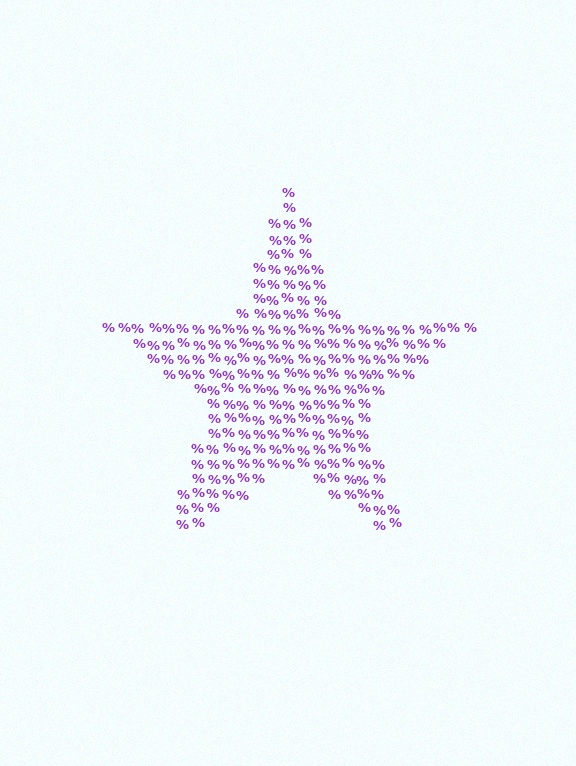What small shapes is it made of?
It is made of small percent signs.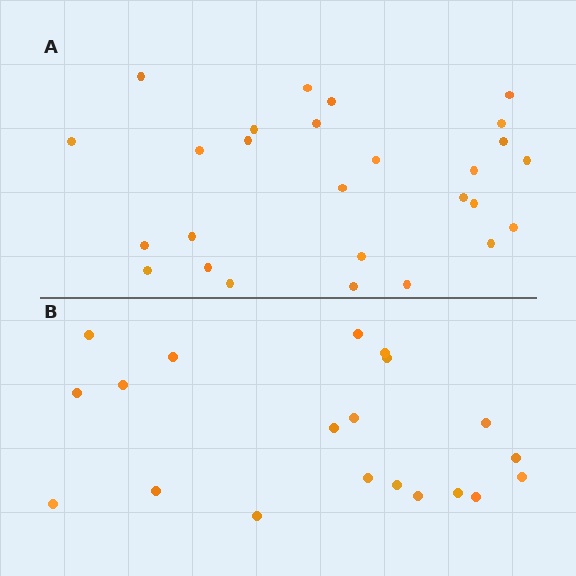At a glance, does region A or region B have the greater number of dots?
Region A (the top region) has more dots.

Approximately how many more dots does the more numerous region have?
Region A has roughly 8 or so more dots than region B.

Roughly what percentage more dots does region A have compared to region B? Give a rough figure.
About 35% more.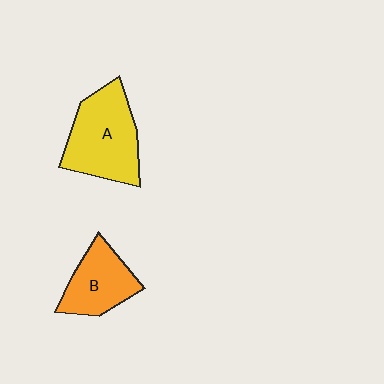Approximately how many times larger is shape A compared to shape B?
Approximately 1.5 times.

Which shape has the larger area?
Shape A (yellow).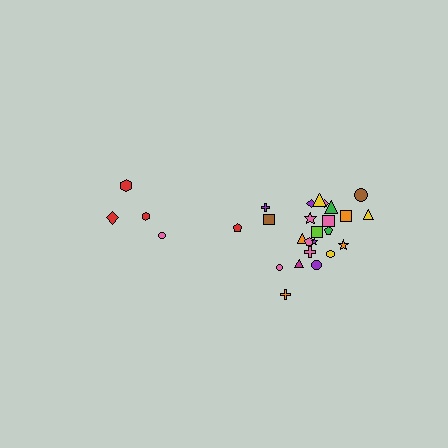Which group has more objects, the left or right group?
The right group.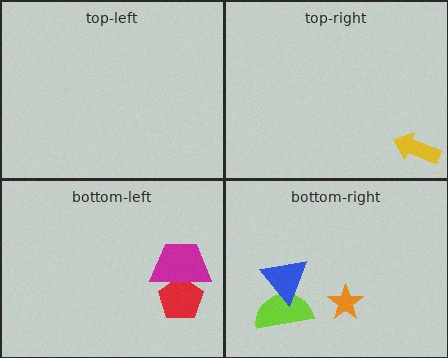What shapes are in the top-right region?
The yellow arrow.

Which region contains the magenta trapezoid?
The bottom-left region.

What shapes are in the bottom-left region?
The red pentagon, the magenta trapezoid.